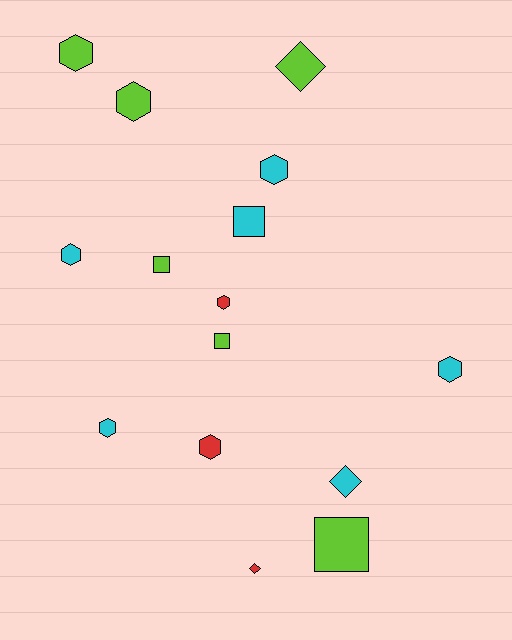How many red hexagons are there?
There are 2 red hexagons.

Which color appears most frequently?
Lime, with 6 objects.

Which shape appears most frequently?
Hexagon, with 8 objects.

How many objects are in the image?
There are 15 objects.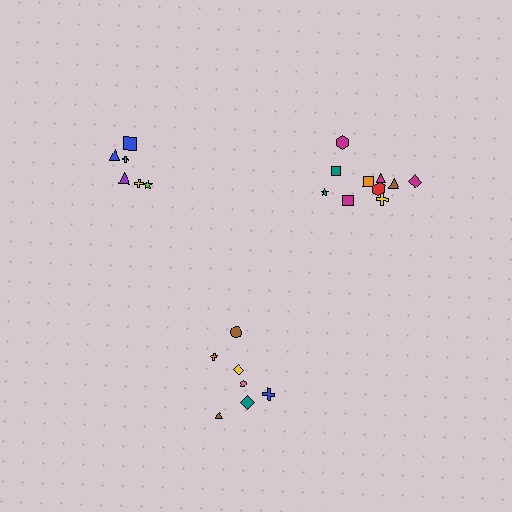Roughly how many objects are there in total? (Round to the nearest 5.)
Roughly 25 objects in total.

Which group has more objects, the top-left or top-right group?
The top-right group.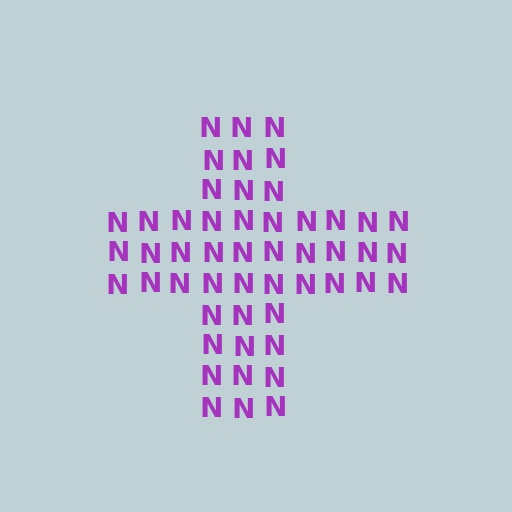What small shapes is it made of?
It is made of small letter N's.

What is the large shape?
The large shape is a cross.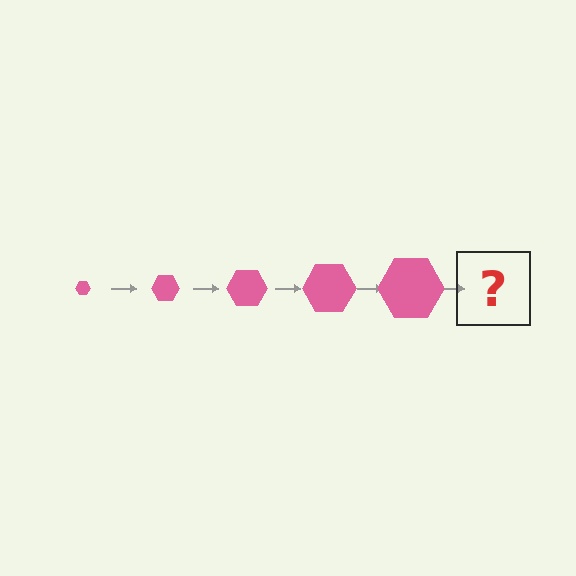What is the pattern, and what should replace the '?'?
The pattern is that the hexagon gets progressively larger each step. The '?' should be a pink hexagon, larger than the previous one.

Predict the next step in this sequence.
The next step is a pink hexagon, larger than the previous one.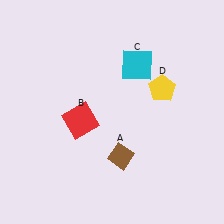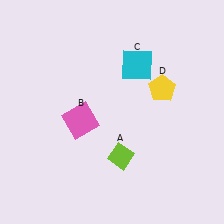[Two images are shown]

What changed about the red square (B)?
In Image 1, B is red. In Image 2, it changed to pink.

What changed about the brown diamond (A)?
In Image 1, A is brown. In Image 2, it changed to lime.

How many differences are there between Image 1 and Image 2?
There are 2 differences between the two images.